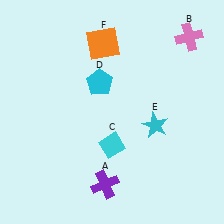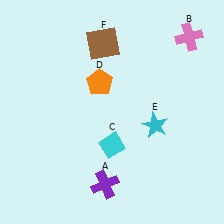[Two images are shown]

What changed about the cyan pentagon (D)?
In Image 1, D is cyan. In Image 2, it changed to orange.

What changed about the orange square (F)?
In Image 1, F is orange. In Image 2, it changed to brown.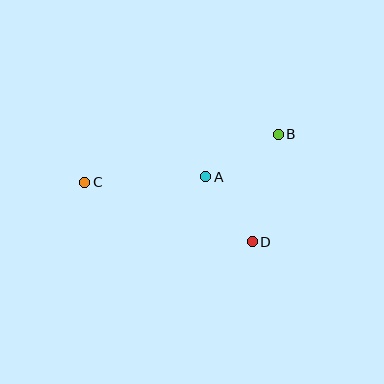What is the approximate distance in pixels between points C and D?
The distance between C and D is approximately 178 pixels.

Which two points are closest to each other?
Points A and D are closest to each other.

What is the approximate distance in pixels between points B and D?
The distance between B and D is approximately 111 pixels.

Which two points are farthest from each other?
Points B and C are farthest from each other.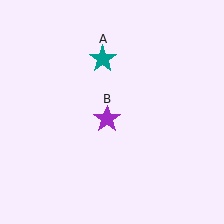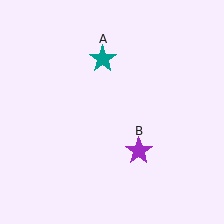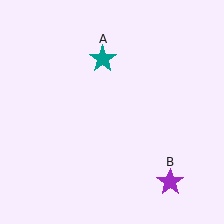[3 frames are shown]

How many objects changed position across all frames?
1 object changed position: purple star (object B).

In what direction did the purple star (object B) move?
The purple star (object B) moved down and to the right.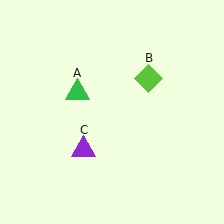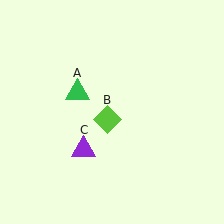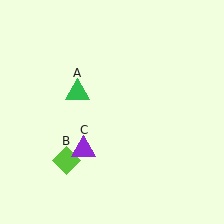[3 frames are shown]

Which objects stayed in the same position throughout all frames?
Green triangle (object A) and purple triangle (object C) remained stationary.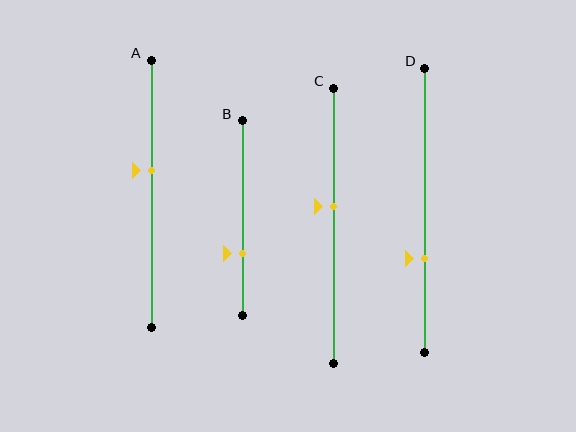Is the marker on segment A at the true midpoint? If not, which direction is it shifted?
No, the marker on segment A is shifted upward by about 9% of the segment length.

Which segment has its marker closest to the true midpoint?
Segment C has its marker closest to the true midpoint.